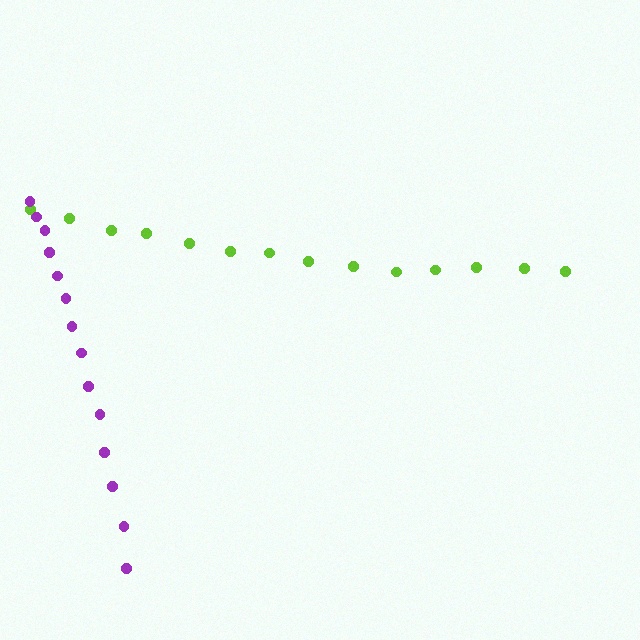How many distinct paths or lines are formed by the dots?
There are 2 distinct paths.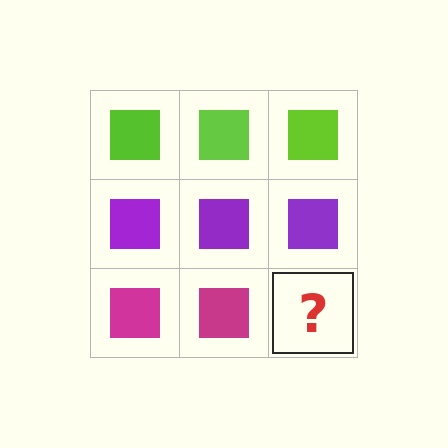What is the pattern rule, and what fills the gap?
The rule is that each row has a consistent color. The gap should be filled with a magenta square.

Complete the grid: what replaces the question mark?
The question mark should be replaced with a magenta square.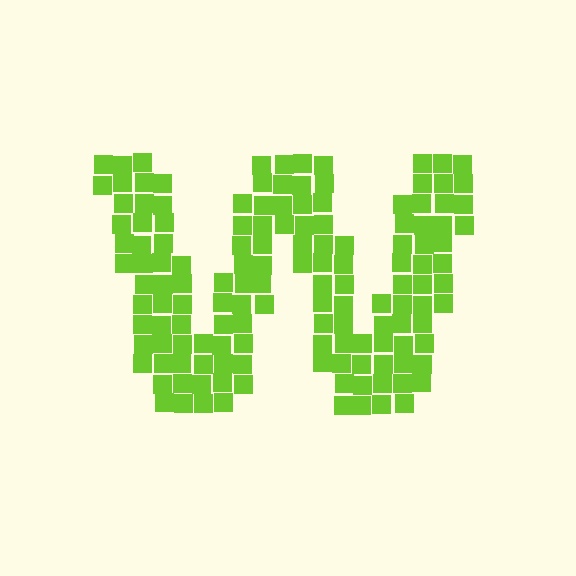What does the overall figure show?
The overall figure shows the letter W.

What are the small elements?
The small elements are squares.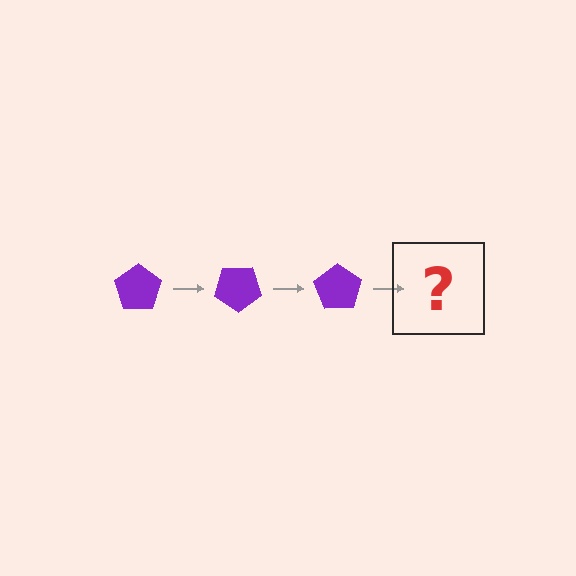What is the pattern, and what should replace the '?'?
The pattern is that the pentagon rotates 35 degrees each step. The '?' should be a purple pentagon rotated 105 degrees.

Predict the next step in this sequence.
The next step is a purple pentagon rotated 105 degrees.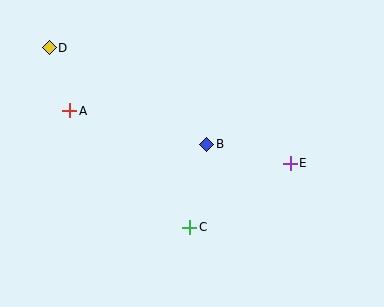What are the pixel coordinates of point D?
Point D is at (49, 48).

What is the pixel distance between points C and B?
The distance between C and B is 85 pixels.